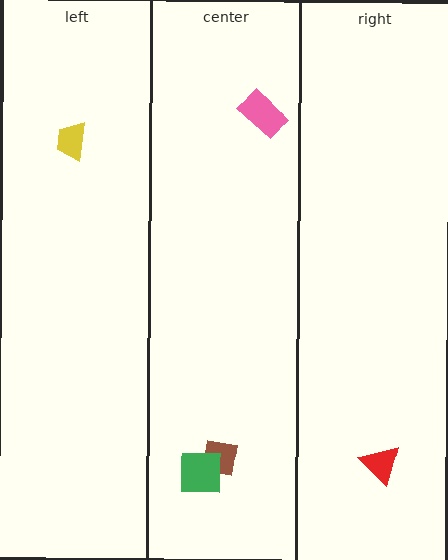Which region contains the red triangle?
The right region.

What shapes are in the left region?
The yellow trapezoid.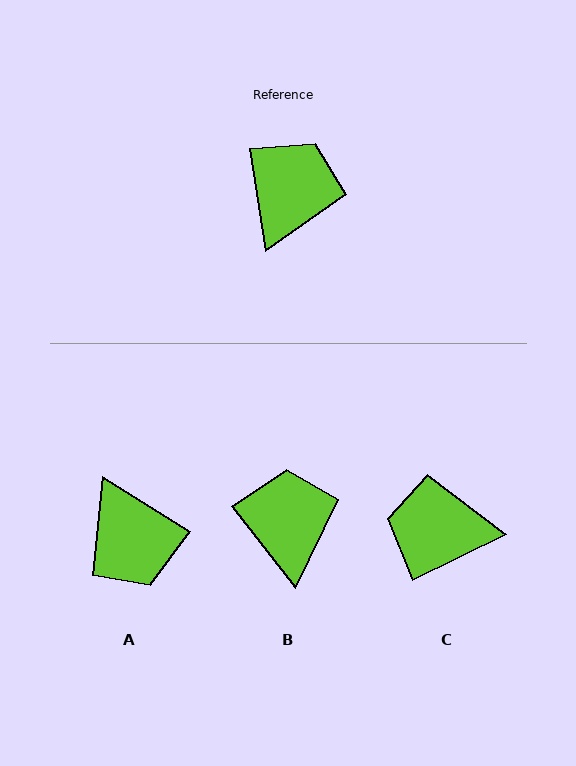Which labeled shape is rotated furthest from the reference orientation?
A, about 131 degrees away.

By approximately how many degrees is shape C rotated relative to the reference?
Approximately 107 degrees counter-clockwise.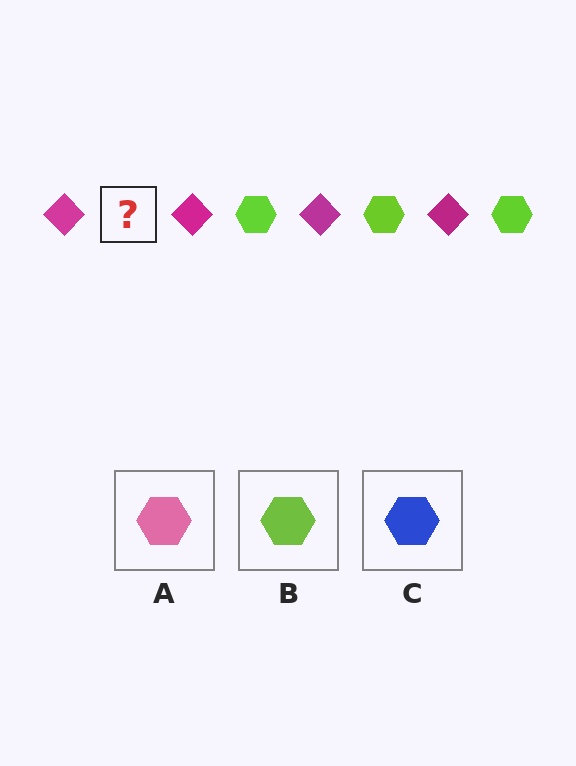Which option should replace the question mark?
Option B.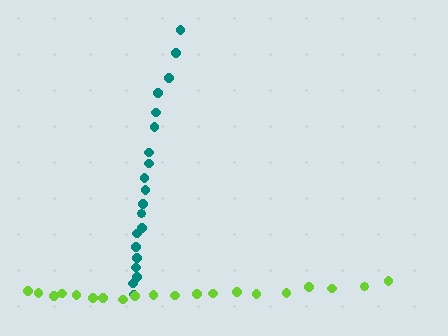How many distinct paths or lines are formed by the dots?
There are 2 distinct paths.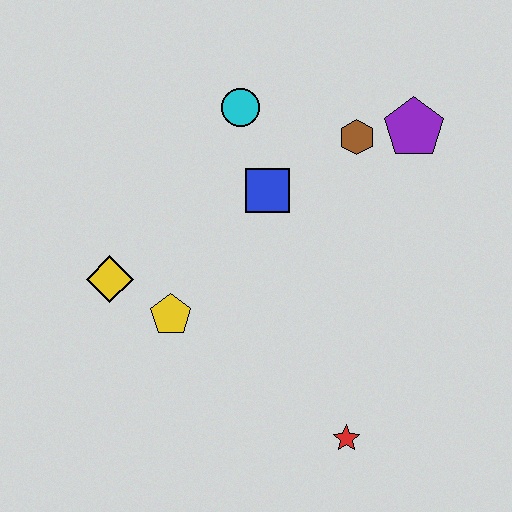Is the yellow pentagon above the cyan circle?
No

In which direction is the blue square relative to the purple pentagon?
The blue square is to the left of the purple pentagon.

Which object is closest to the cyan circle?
The blue square is closest to the cyan circle.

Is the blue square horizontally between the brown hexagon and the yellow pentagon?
Yes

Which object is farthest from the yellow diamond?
The purple pentagon is farthest from the yellow diamond.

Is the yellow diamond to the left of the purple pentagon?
Yes